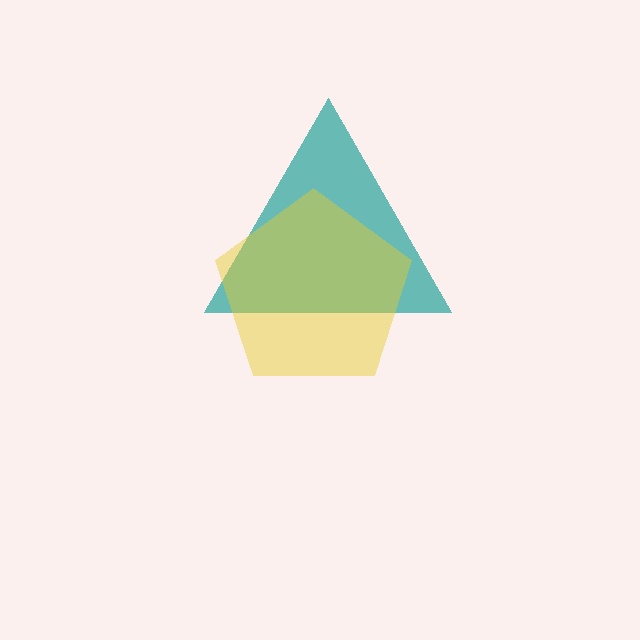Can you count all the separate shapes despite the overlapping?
Yes, there are 2 separate shapes.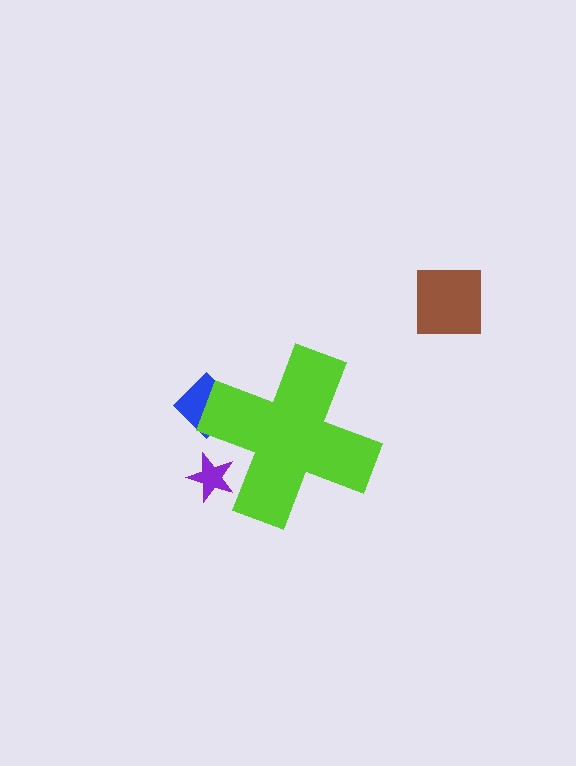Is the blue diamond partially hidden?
Yes, the blue diamond is partially hidden behind the lime cross.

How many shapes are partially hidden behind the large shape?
2 shapes are partially hidden.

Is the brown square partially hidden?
No, the brown square is fully visible.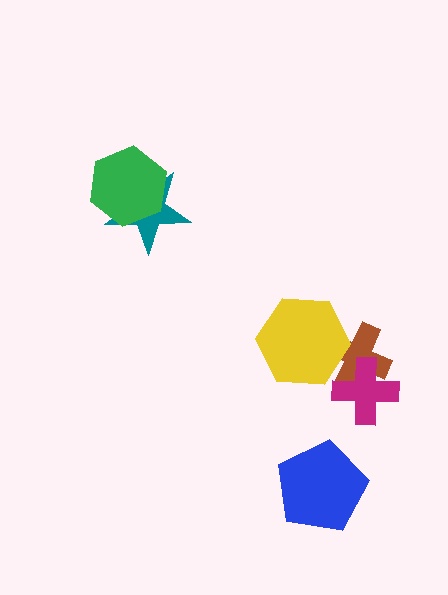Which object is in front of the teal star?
The green hexagon is in front of the teal star.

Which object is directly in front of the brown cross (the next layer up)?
The yellow hexagon is directly in front of the brown cross.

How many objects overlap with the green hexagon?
1 object overlaps with the green hexagon.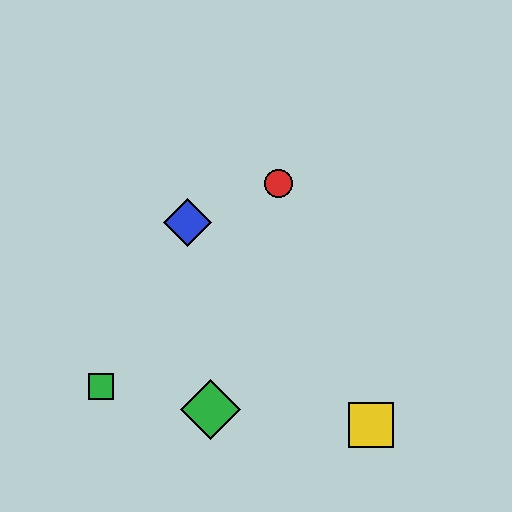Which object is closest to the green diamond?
The green square is closest to the green diamond.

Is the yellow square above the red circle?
No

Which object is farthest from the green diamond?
The red circle is farthest from the green diamond.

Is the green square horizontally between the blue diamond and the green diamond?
No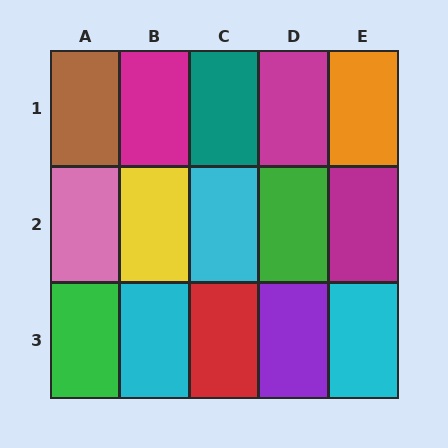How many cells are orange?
1 cell is orange.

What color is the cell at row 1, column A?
Brown.